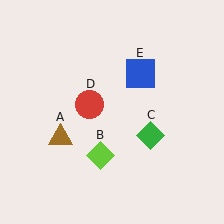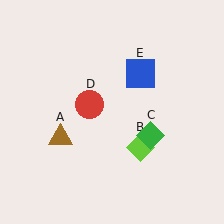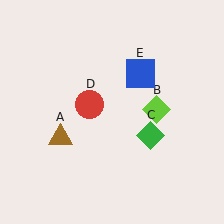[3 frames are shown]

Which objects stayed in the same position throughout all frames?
Brown triangle (object A) and green diamond (object C) and red circle (object D) and blue square (object E) remained stationary.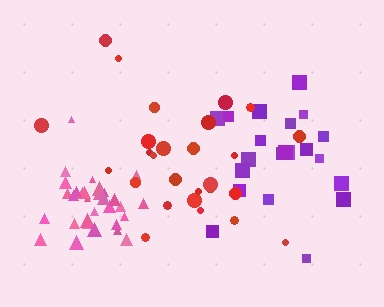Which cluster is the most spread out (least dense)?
Red.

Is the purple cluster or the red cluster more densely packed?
Purple.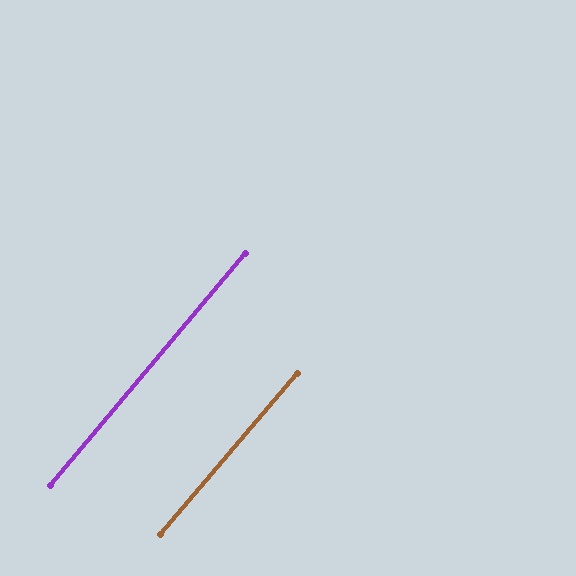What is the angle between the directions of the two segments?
Approximately 0 degrees.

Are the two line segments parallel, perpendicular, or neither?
Parallel — their directions differ by only 0.4°.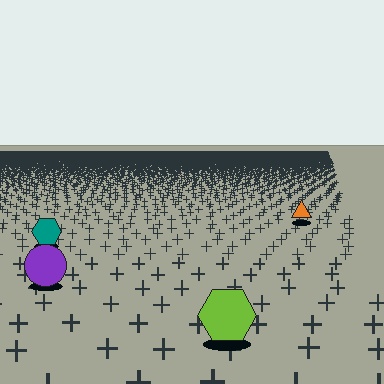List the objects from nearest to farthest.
From nearest to farthest: the lime hexagon, the purple circle, the teal hexagon, the orange triangle.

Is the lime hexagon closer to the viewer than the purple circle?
Yes. The lime hexagon is closer — you can tell from the texture gradient: the ground texture is coarser near it.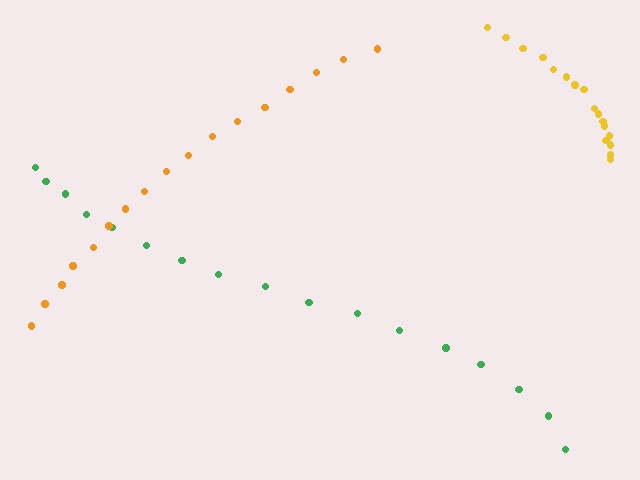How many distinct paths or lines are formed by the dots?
There are 3 distinct paths.